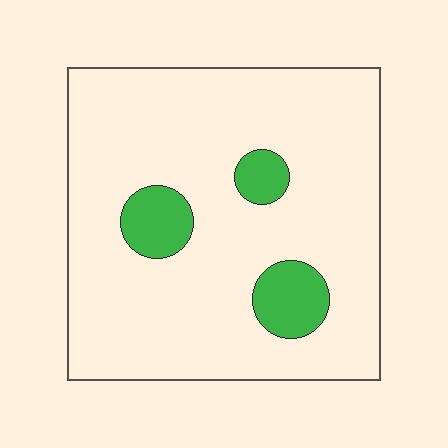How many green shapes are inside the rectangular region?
3.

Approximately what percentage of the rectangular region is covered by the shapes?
Approximately 10%.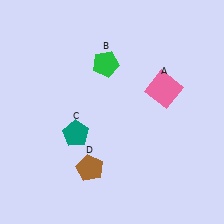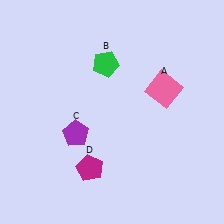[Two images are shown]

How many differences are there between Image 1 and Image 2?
There are 2 differences between the two images.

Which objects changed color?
C changed from teal to purple. D changed from brown to magenta.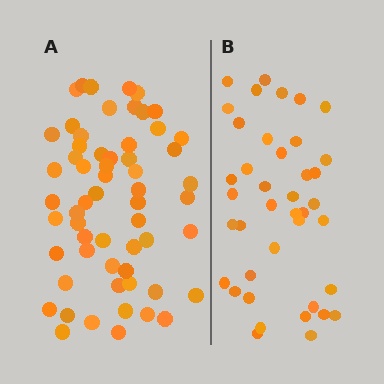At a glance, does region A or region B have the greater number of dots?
Region A (the left region) has more dots.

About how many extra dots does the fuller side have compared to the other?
Region A has approximately 20 more dots than region B.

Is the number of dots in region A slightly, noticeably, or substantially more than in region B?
Region A has substantially more. The ratio is roughly 1.5 to 1.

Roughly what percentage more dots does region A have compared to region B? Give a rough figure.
About 50% more.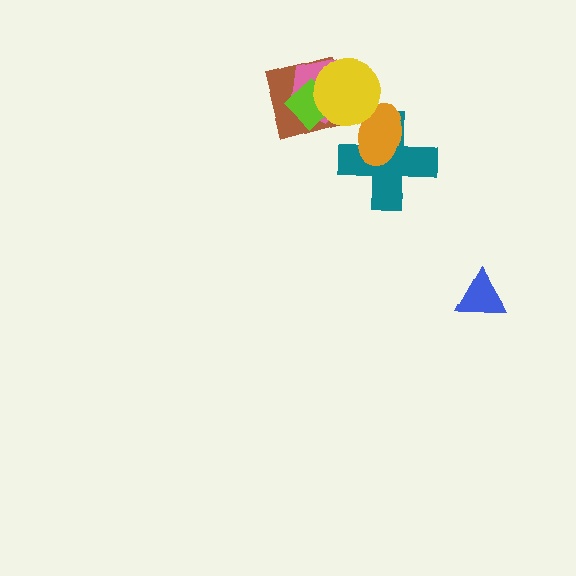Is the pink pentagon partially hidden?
Yes, it is partially covered by another shape.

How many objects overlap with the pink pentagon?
3 objects overlap with the pink pentagon.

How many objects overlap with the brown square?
3 objects overlap with the brown square.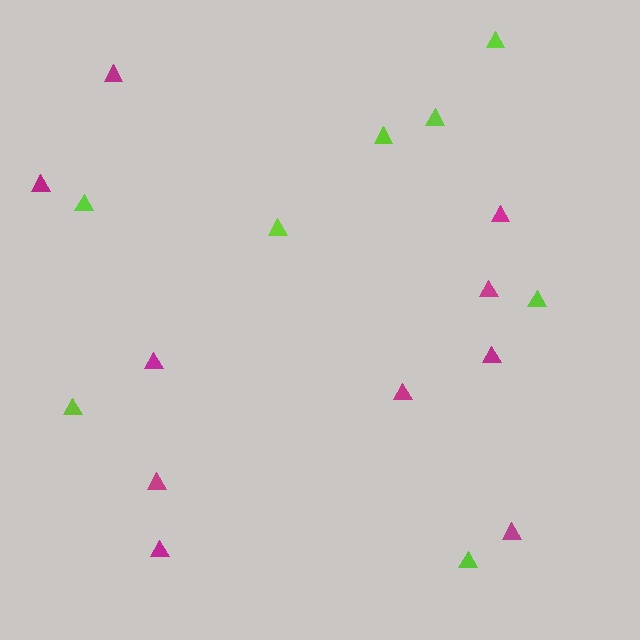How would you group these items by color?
There are 2 groups: one group of magenta triangles (10) and one group of lime triangles (8).